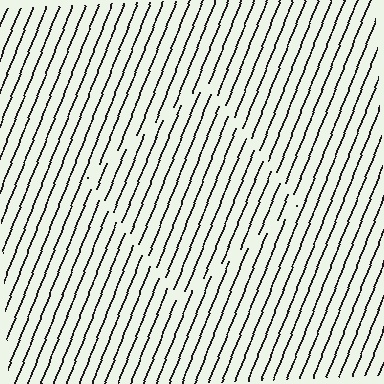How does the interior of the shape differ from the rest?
The interior of the shape contains the same grating, shifted by half a period — the contour is defined by the phase discontinuity where line-ends from the inner and outer gratings abut.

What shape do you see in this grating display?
An illusory square. The interior of the shape contains the same grating, shifted by half a period — the contour is defined by the phase discontinuity where line-ends from the inner and outer gratings abut.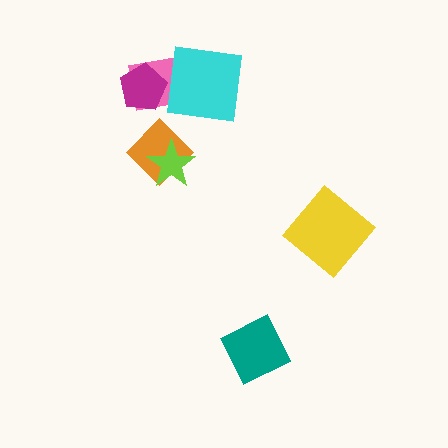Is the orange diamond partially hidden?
Yes, it is partially covered by another shape.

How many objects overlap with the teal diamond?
0 objects overlap with the teal diamond.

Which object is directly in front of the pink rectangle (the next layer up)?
The magenta pentagon is directly in front of the pink rectangle.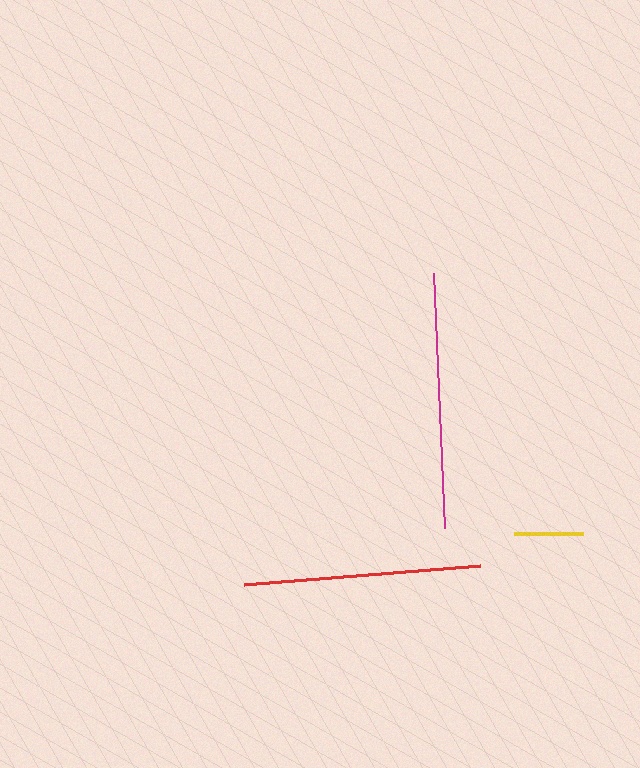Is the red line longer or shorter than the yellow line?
The red line is longer than the yellow line.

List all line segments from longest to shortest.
From longest to shortest: magenta, red, yellow.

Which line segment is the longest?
The magenta line is the longest at approximately 255 pixels.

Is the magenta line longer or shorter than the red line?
The magenta line is longer than the red line.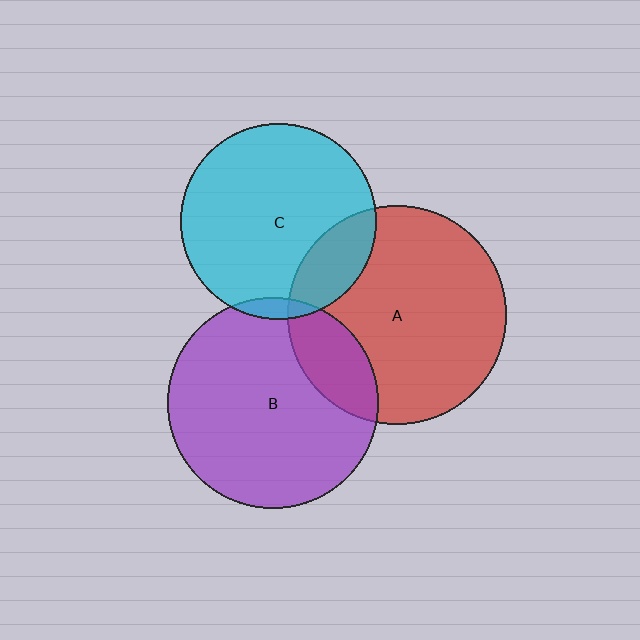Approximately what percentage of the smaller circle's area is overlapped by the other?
Approximately 5%.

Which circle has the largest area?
Circle A (red).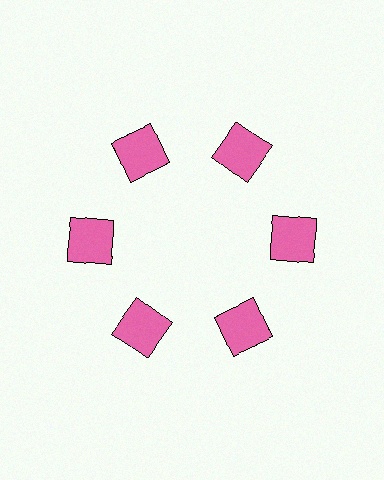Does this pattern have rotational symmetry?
Yes, this pattern has 6-fold rotational symmetry. It looks the same after rotating 60 degrees around the center.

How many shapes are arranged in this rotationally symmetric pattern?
There are 6 shapes, arranged in 6 groups of 1.